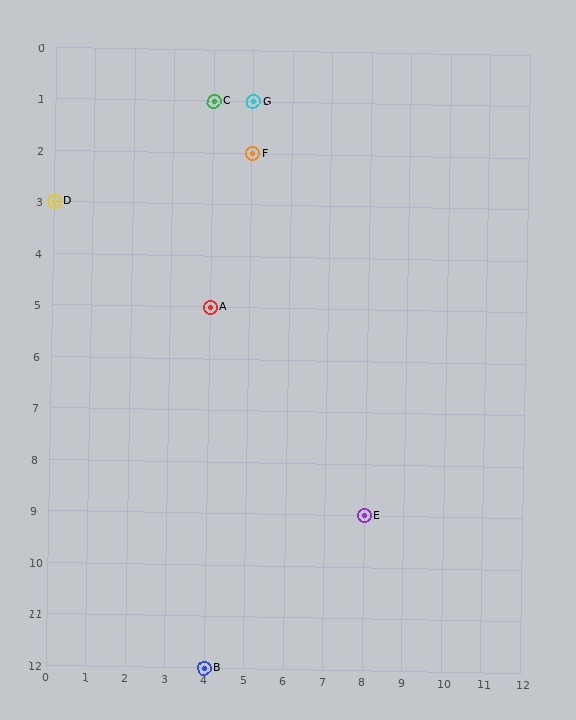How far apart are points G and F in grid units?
Points G and F are 1 row apart.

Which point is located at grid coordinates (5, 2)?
Point F is at (5, 2).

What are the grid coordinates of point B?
Point B is at grid coordinates (4, 12).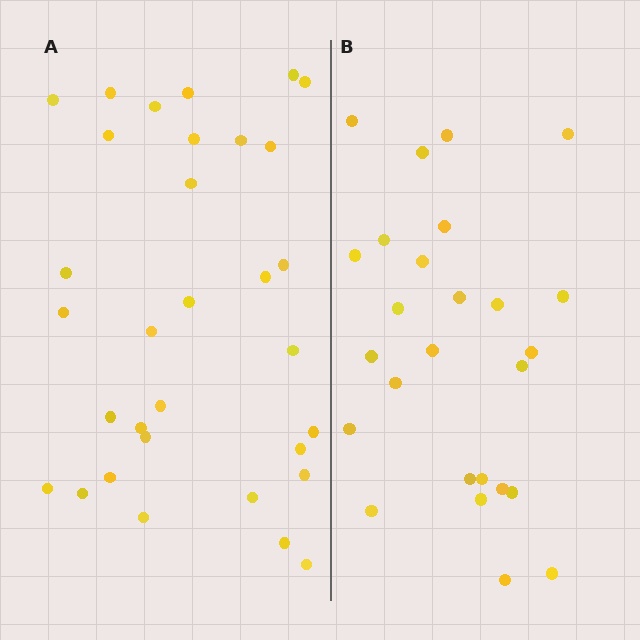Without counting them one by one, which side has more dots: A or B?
Region A (the left region) has more dots.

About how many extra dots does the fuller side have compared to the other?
Region A has about 6 more dots than region B.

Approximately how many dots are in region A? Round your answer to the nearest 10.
About 30 dots. (The exact count is 32, which rounds to 30.)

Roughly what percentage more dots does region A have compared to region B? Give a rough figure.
About 25% more.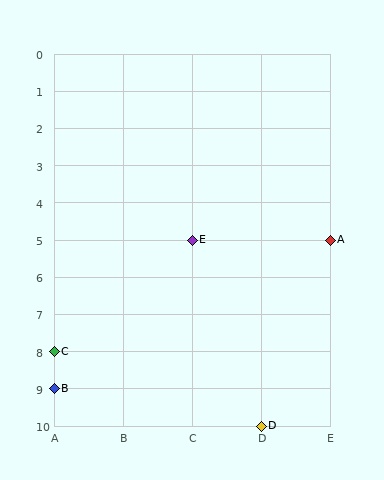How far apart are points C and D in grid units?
Points C and D are 3 columns and 2 rows apart (about 3.6 grid units diagonally).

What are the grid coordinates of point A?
Point A is at grid coordinates (E, 5).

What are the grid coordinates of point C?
Point C is at grid coordinates (A, 8).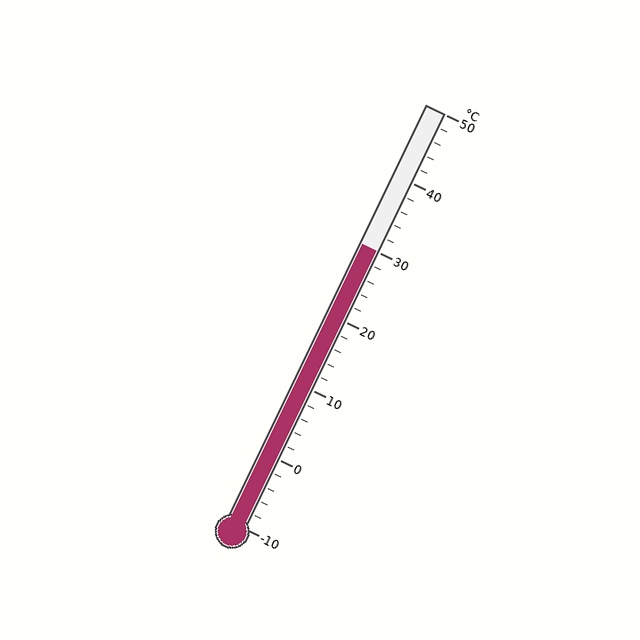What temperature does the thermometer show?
The thermometer shows approximately 30°C.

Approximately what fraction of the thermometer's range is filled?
The thermometer is filled to approximately 65% of its range.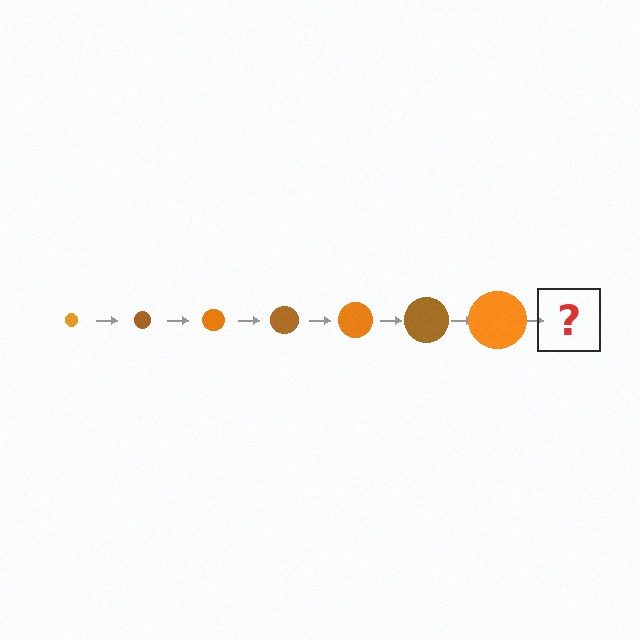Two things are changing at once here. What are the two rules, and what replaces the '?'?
The two rules are that the circle grows larger each step and the color cycles through orange and brown. The '?' should be a brown circle, larger than the previous one.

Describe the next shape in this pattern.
It should be a brown circle, larger than the previous one.